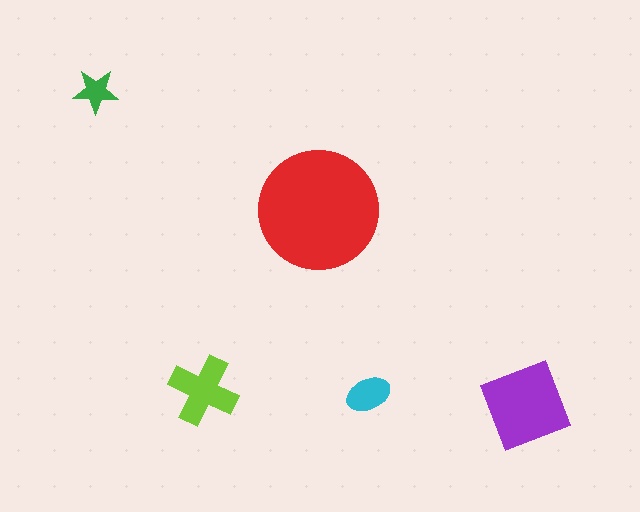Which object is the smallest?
The green star.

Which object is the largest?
The red circle.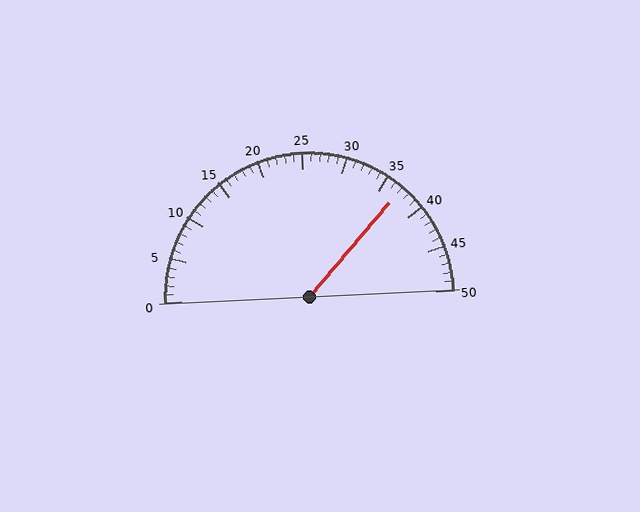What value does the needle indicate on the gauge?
The needle indicates approximately 37.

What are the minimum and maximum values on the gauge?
The gauge ranges from 0 to 50.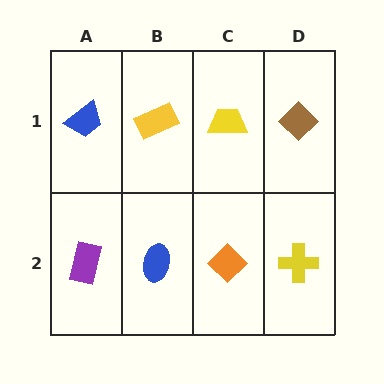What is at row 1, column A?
A blue trapezoid.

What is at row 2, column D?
A yellow cross.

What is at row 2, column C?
An orange diamond.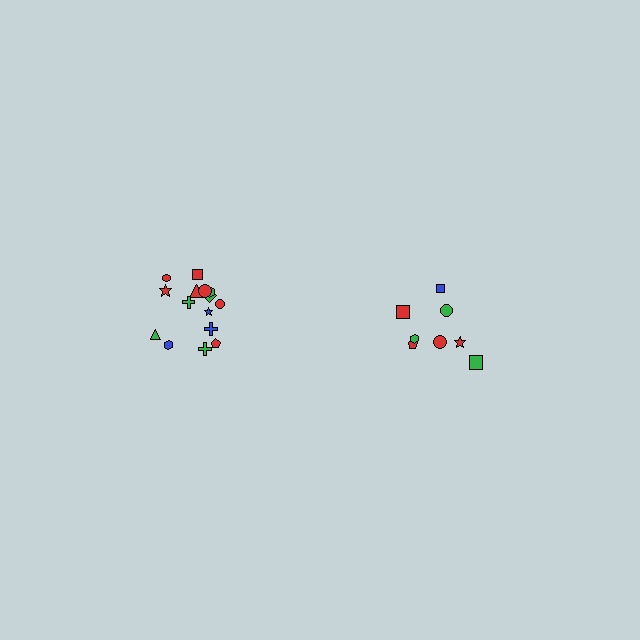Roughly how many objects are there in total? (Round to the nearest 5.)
Roughly 25 objects in total.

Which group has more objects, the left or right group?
The left group.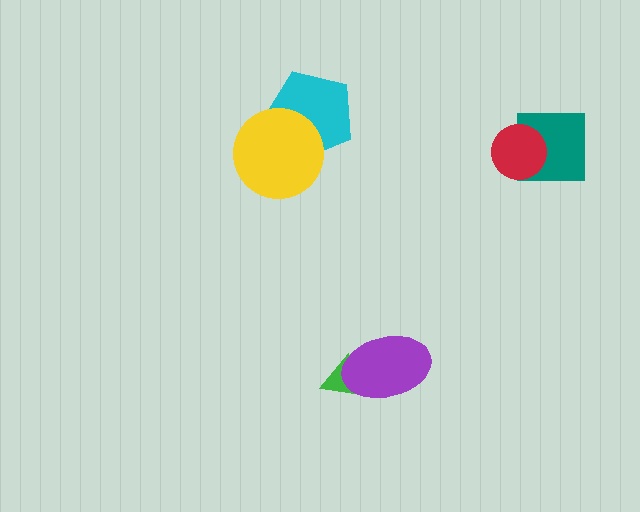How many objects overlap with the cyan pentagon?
1 object overlaps with the cyan pentagon.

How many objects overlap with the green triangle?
1 object overlaps with the green triangle.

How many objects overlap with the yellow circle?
1 object overlaps with the yellow circle.